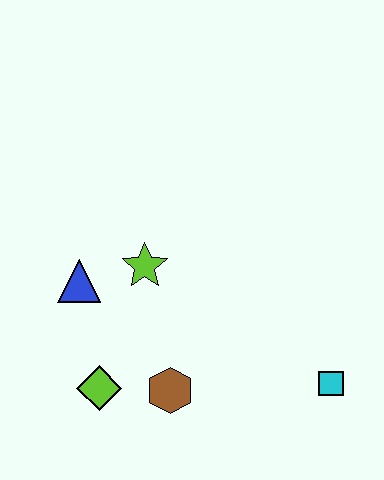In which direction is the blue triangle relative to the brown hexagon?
The blue triangle is above the brown hexagon.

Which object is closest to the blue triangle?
The lime star is closest to the blue triangle.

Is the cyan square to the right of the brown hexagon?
Yes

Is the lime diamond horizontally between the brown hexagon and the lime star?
No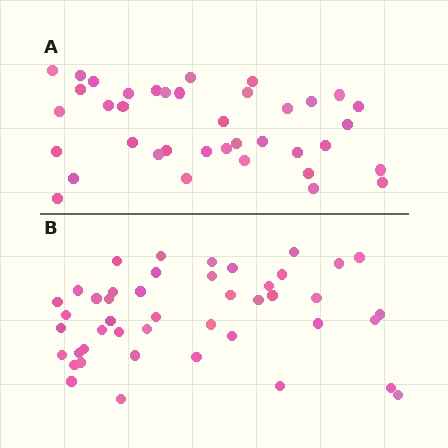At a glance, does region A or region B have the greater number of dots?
Region B (the bottom region) has more dots.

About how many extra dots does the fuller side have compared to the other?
Region B has roughly 8 or so more dots than region A.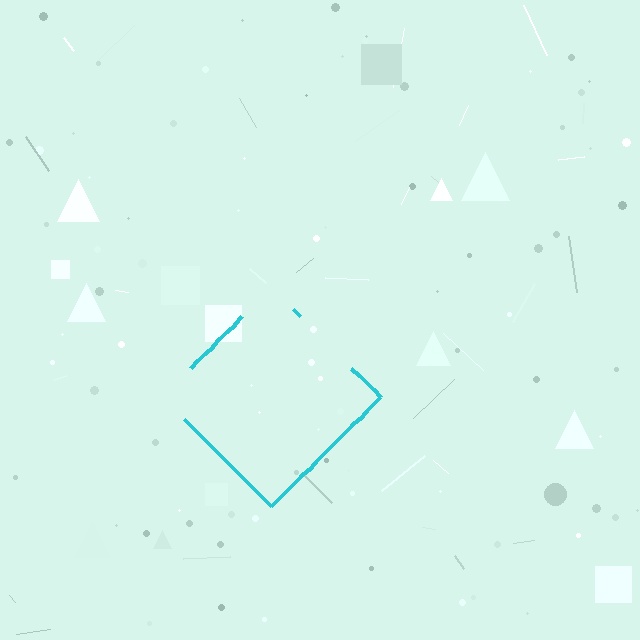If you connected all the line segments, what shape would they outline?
They would outline a diamond.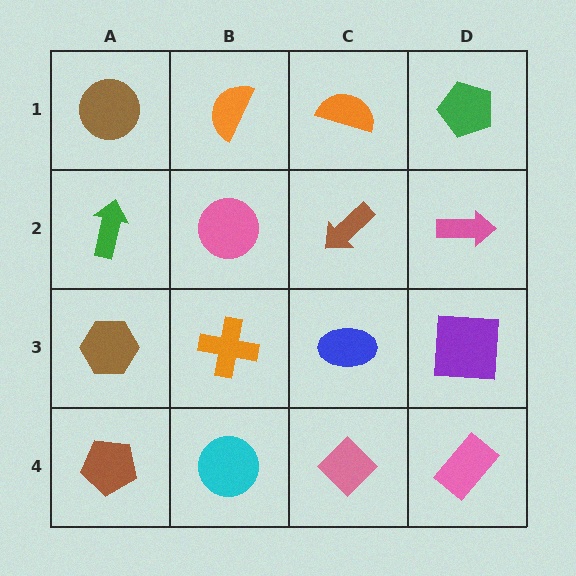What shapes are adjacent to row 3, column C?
A brown arrow (row 2, column C), a pink diamond (row 4, column C), an orange cross (row 3, column B), a purple square (row 3, column D).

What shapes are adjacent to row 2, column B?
An orange semicircle (row 1, column B), an orange cross (row 3, column B), a green arrow (row 2, column A), a brown arrow (row 2, column C).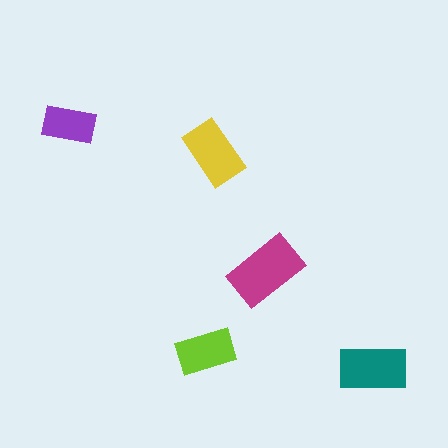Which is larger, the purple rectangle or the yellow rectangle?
The yellow one.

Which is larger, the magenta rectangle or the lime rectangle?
The magenta one.